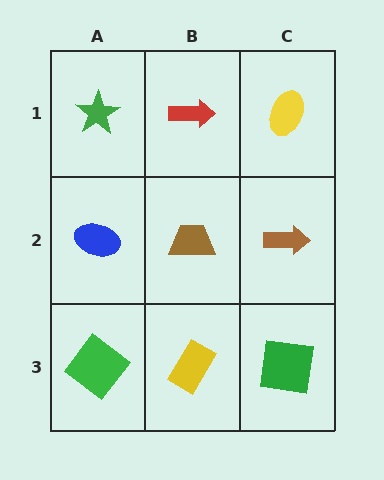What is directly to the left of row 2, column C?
A brown trapezoid.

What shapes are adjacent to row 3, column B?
A brown trapezoid (row 2, column B), a green diamond (row 3, column A), a green square (row 3, column C).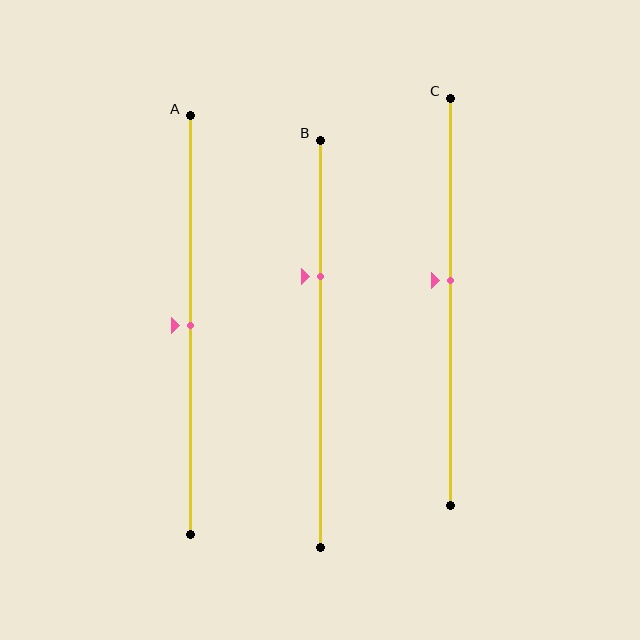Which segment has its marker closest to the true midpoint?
Segment A has its marker closest to the true midpoint.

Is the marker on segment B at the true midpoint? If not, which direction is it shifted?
No, the marker on segment B is shifted upward by about 17% of the segment length.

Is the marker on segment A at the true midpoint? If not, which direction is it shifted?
Yes, the marker on segment A is at the true midpoint.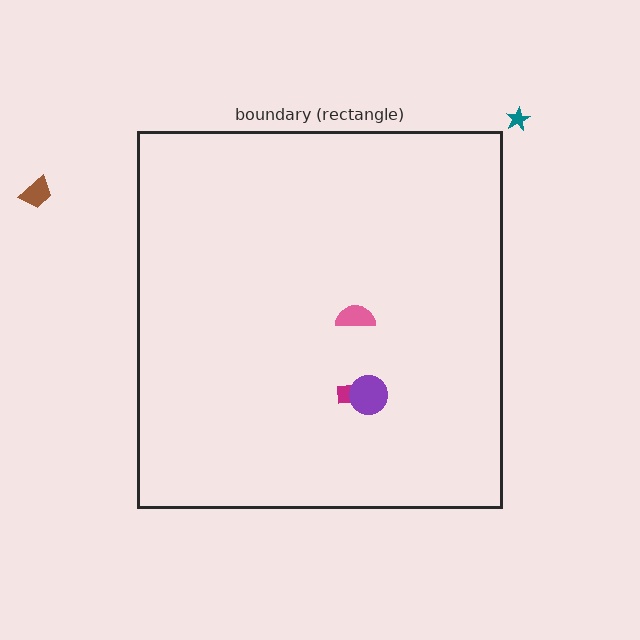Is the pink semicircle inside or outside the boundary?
Inside.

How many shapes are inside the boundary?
3 inside, 2 outside.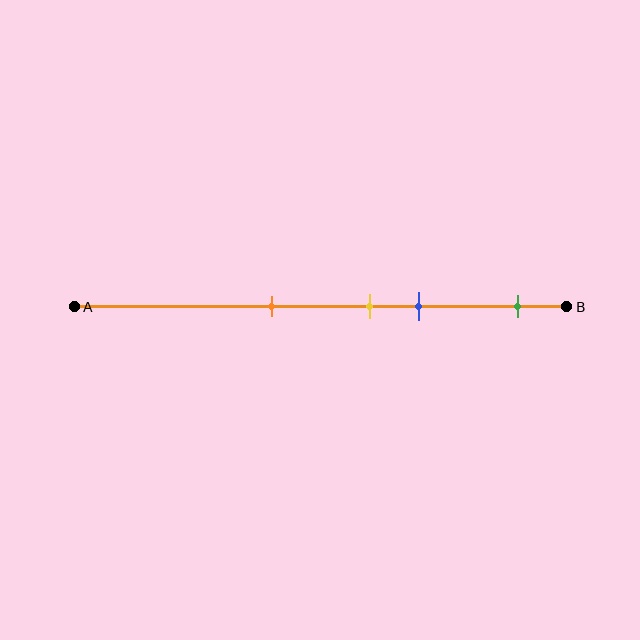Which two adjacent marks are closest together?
The yellow and blue marks are the closest adjacent pair.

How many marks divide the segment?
There are 4 marks dividing the segment.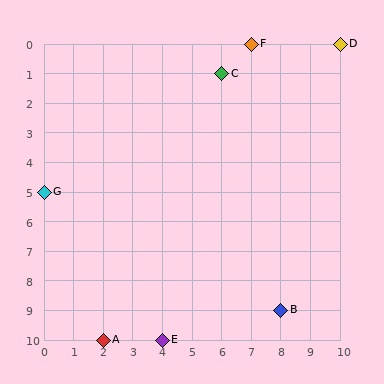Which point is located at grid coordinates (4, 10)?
Point E is at (4, 10).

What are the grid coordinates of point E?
Point E is at grid coordinates (4, 10).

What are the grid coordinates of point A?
Point A is at grid coordinates (2, 10).